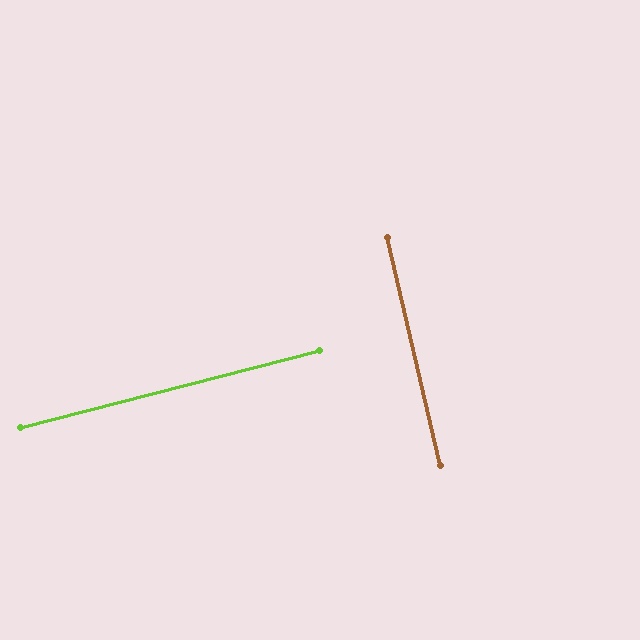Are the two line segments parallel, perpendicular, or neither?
Perpendicular — they meet at approximately 89°.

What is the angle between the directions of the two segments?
Approximately 89 degrees.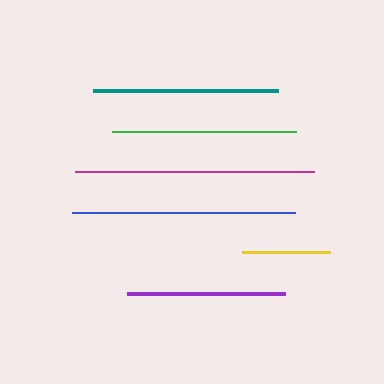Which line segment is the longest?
The magenta line is the longest at approximately 239 pixels.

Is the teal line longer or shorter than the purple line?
The teal line is longer than the purple line.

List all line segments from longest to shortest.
From longest to shortest: magenta, blue, teal, green, purple, yellow.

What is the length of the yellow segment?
The yellow segment is approximately 87 pixels long.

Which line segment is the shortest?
The yellow line is the shortest at approximately 87 pixels.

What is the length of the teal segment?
The teal segment is approximately 185 pixels long.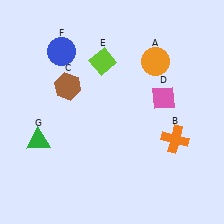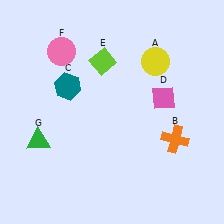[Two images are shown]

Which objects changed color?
A changed from orange to yellow. C changed from brown to teal. F changed from blue to pink.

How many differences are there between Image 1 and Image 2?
There are 3 differences between the two images.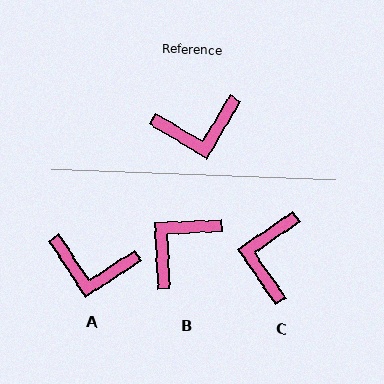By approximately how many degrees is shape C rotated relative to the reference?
Approximately 114 degrees clockwise.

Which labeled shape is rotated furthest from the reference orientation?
B, about 146 degrees away.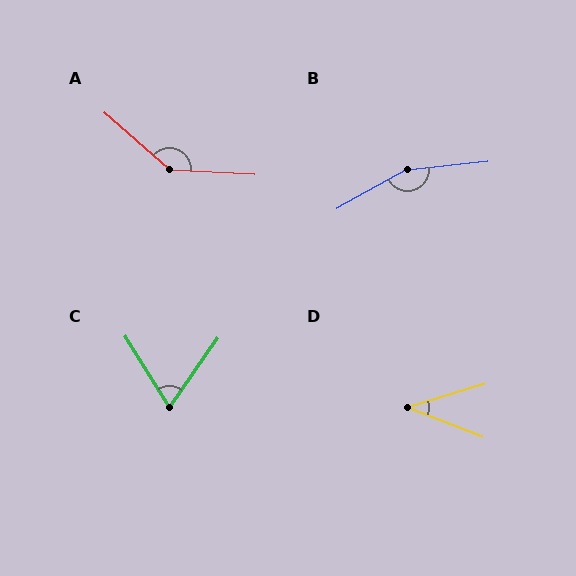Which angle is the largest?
B, at approximately 156 degrees.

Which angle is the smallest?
D, at approximately 38 degrees.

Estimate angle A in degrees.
Approximately 142 degrees.